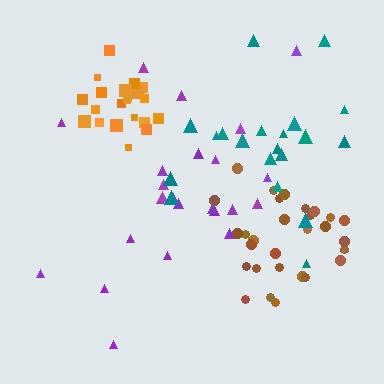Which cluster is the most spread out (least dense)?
Purple.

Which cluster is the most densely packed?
Brown.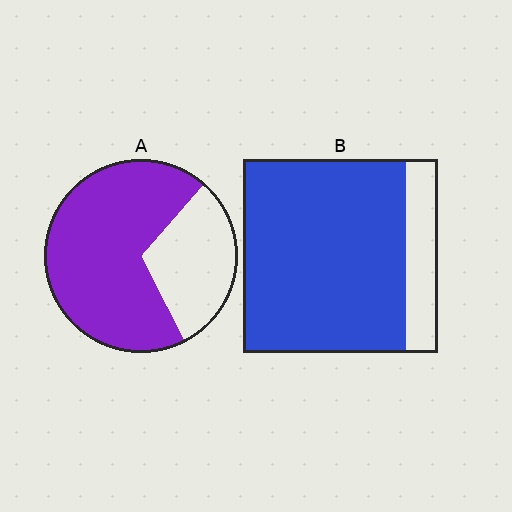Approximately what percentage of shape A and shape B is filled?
A is approximately 70% and B is approximately 85%.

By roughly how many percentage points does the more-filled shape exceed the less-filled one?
By roughly 15 percentage points (B over A).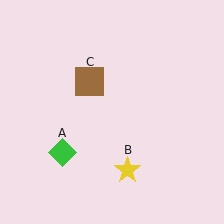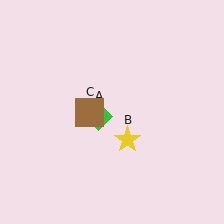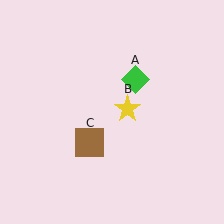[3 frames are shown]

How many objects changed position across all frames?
3 objects changed position: green diamond (object A), yellow star (object B), brown square (object C).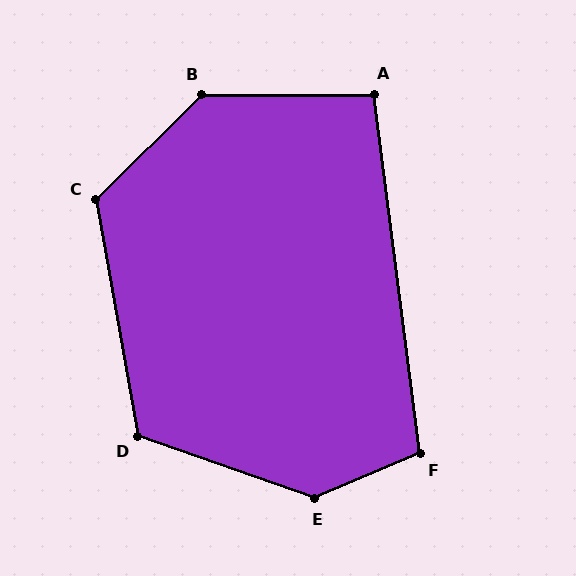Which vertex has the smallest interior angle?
A, at approximately 97 degrees.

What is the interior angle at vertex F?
Approximately 106 degrees (obtuse).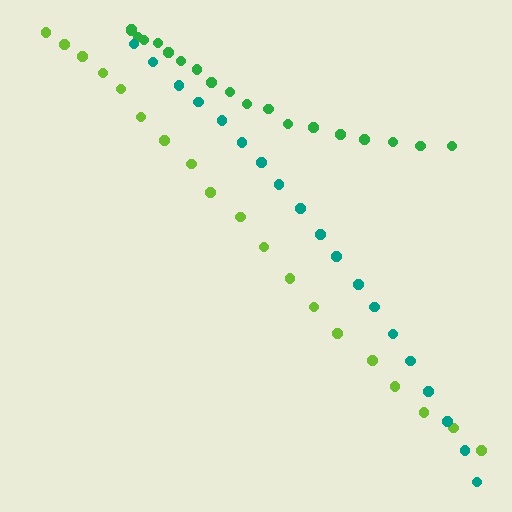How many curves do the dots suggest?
There are 3 distinct paths.